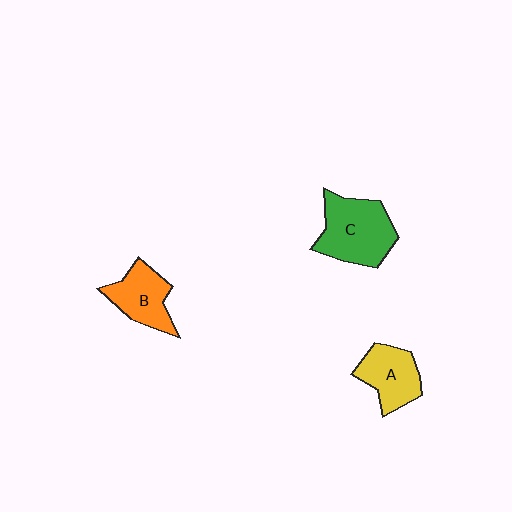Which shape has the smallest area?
Shape A (yellow).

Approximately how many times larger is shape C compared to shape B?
Approximately 1.4 times.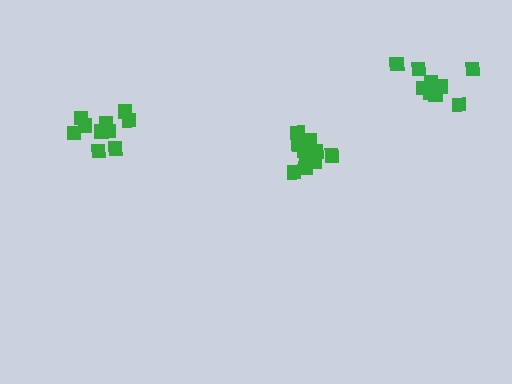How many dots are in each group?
Group 1: 10 dots, Group 2: 12 dots, Group 3: 10 dots (32 total).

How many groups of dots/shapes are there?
There are 3 groups.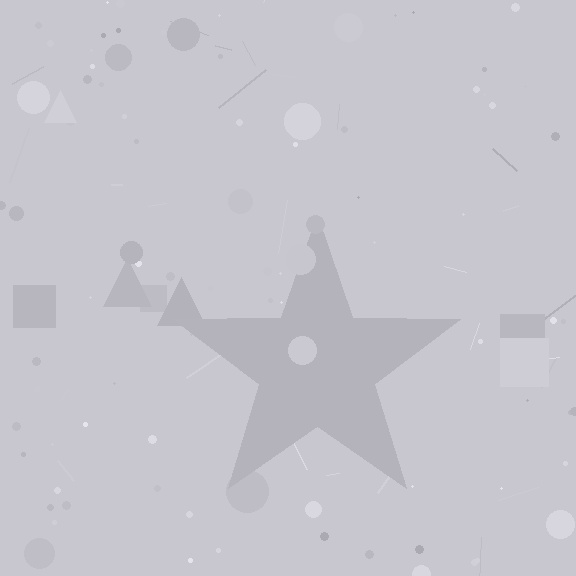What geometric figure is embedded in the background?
A star is embedded in the background.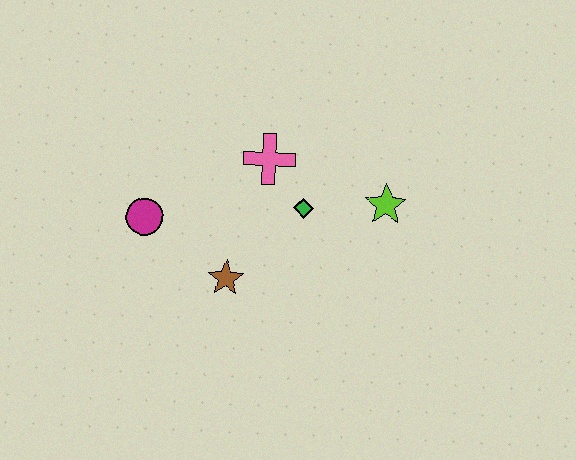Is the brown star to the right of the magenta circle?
Yes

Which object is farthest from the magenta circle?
The lime star is farthest from the magenta circle.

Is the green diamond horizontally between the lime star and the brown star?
Yes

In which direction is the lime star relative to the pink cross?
The lime star is to the right of the pink cross.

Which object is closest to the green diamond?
The pink cross is closest to the green diamond.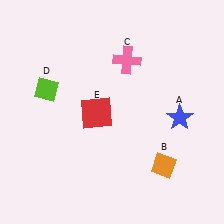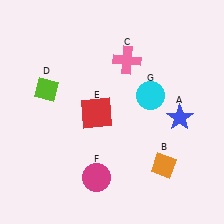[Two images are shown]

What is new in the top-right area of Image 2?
A cyan circle (G) was added in the top-right area of Image 2.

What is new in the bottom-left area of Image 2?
A magenta circle (F) was added in the bottom-left area of Image 2.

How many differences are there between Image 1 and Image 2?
There are 2 differences between the two images.